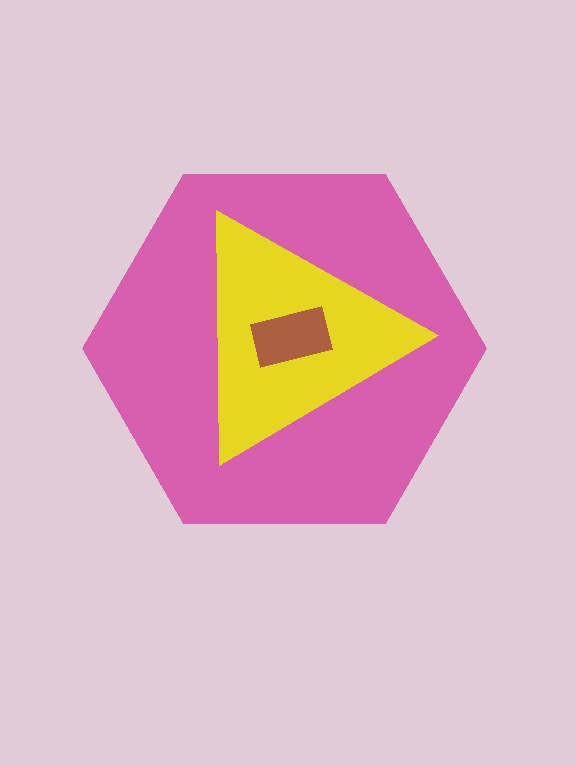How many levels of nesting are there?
3.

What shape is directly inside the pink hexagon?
The yellow triangle.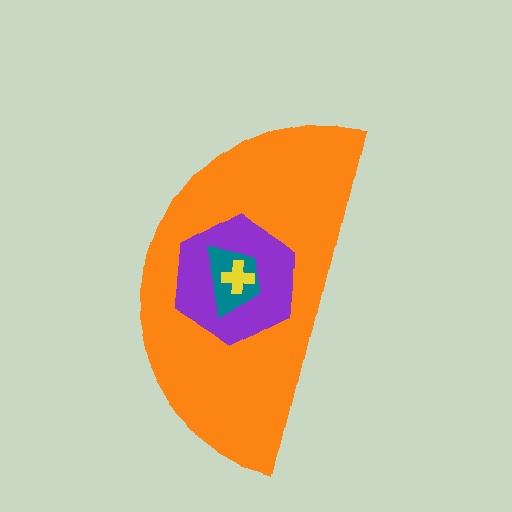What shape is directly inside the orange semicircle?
The purple hexagon.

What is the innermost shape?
The yellow cross.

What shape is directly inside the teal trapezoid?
The yellow cross.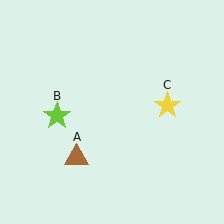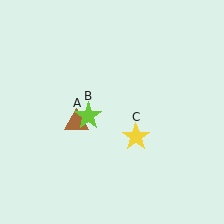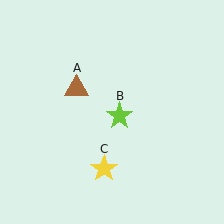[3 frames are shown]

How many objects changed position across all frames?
3 objects changed position: brown triangle (object A), lime star (object B), yellow star (object C).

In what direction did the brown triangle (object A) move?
The brown triangle (object A) moved up.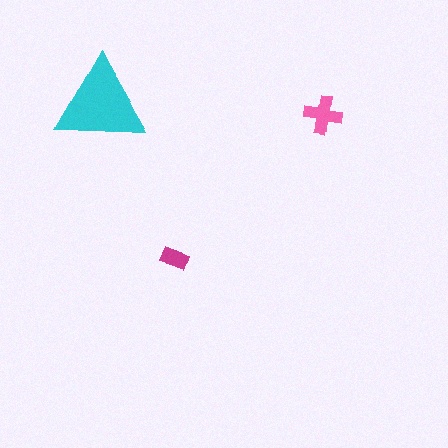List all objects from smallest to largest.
The magenta rectangle, the pink cross, the cyan triangle.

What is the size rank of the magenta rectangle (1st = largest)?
3rd.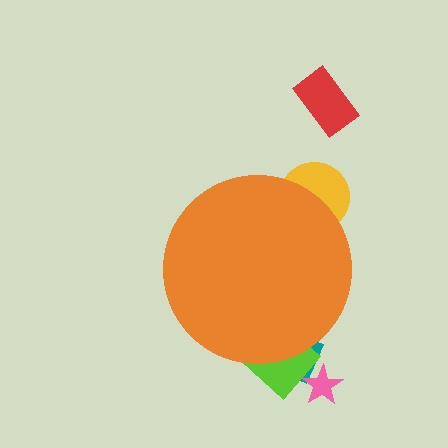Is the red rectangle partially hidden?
No, the red rectangle is fully visible.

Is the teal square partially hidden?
Yes, the teal square is partially hidden behind the orange circle.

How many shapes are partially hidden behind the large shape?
3 shapes are partially hidden.